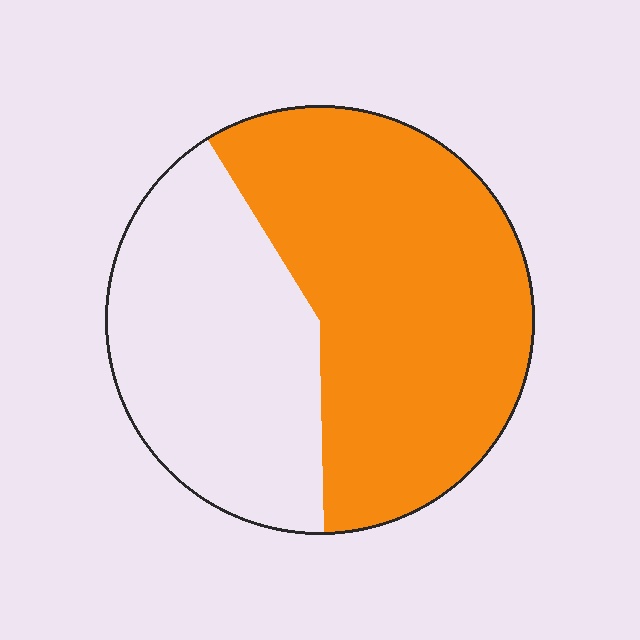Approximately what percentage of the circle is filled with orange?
Approximately 60%.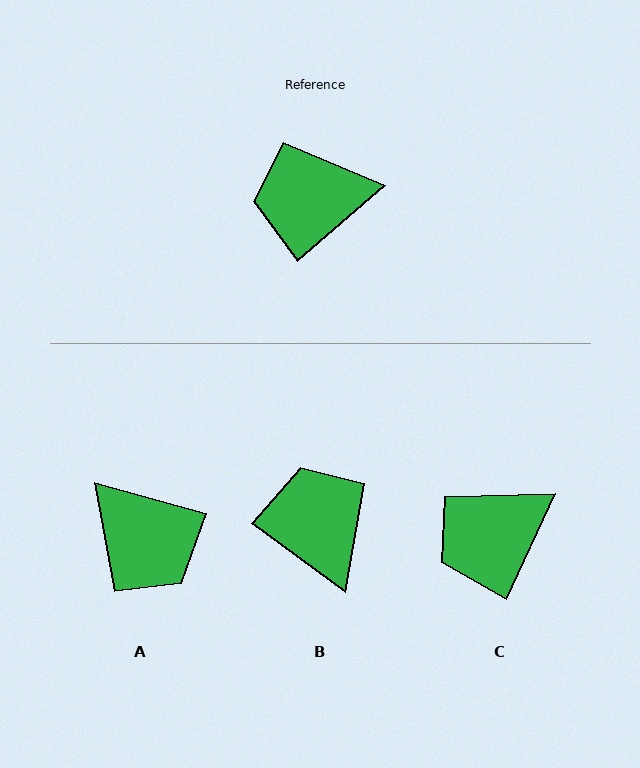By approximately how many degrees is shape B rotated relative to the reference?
Approximately 77 degrees clockwise.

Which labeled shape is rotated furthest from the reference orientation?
A, about 124 degrees away.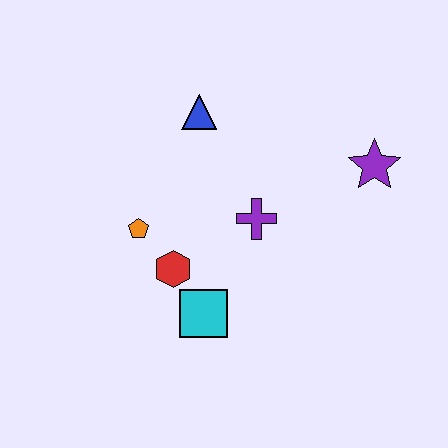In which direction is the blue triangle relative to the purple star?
The blue triangle is to the left of the purple star.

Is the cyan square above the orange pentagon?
No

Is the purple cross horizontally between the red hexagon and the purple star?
Yes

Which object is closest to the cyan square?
The red hexagon is closest to the cyan square.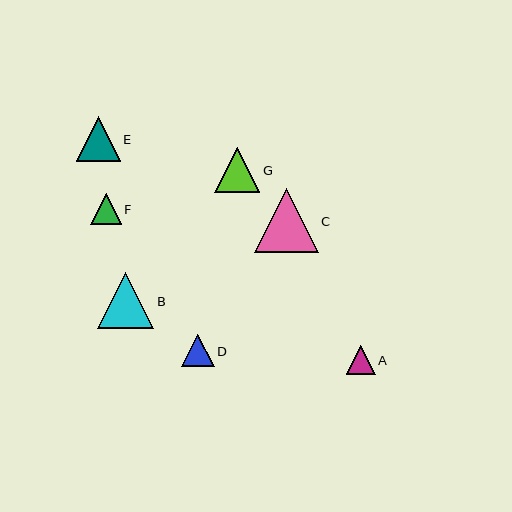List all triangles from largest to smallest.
From largest to smallest: C, B, G, E, D, F, A.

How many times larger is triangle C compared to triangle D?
Triangle C is approximately 1.9 times the size of triangle D.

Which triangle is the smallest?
Triangle A is the smallest with a size of approximately 29 pixels.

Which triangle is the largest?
Triangle C is the largest with a size of approximately 64 pixels.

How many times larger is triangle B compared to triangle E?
Triangle B is approximately 1.3 times the size of triangle E.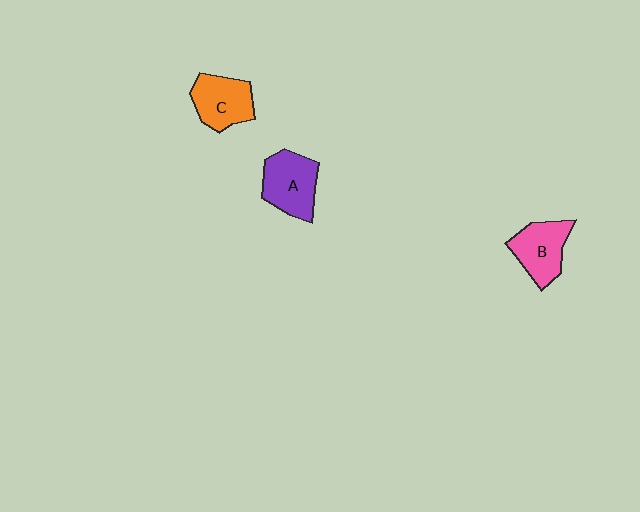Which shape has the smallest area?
Shape C (orange).